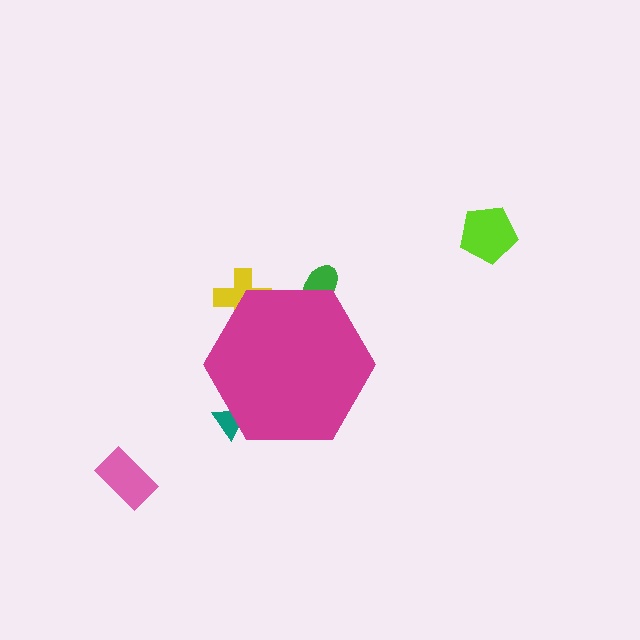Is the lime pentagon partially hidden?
No, the lime pentagon is fully visible.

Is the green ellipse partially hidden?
Yes, the green ellipse is partially hidden behind the magenta hexagon.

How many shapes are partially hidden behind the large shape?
3 shapes are partially hidden.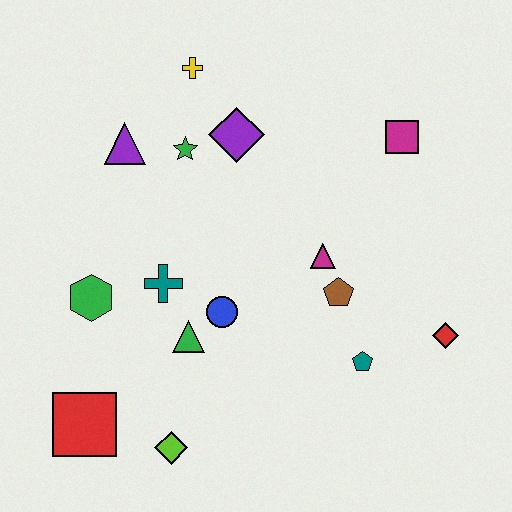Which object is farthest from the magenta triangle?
The red square is farthest from the magenta triangle.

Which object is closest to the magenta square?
The magenta triangle is closest to the magenta square.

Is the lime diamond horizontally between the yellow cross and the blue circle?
No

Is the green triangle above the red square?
Yes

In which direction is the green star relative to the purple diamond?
The green star is to the left of the purple diamond.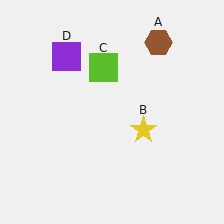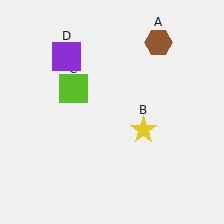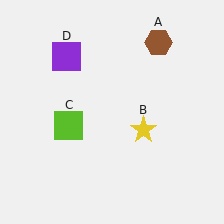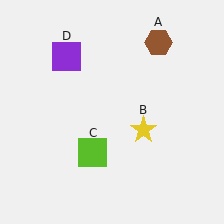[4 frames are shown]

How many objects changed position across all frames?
1 object changed position: lime square (object C).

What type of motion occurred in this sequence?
The lime square (object C) rotated counterclockwise around the center of the scene.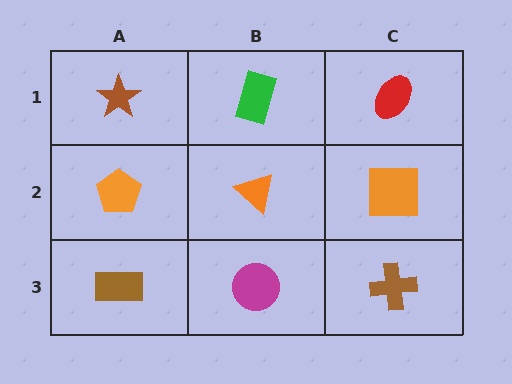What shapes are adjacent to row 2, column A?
A brown star (row 1, column A), a brown rectangle (row 3, column A), an orange triangle (row 2, column B).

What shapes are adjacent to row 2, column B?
A green rectangle (row 1, column B), a magenta circle (row 3, column B), an orange pentagon (row 2, column A), an orange square (row 2, column C).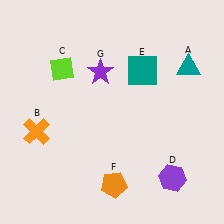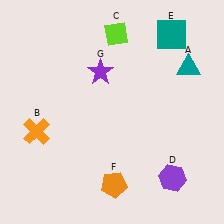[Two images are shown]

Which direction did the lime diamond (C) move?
The lime diamond (C) moved right.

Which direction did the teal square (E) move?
The teal square (E) moved up.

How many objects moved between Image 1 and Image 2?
2 objects moved between the two images.